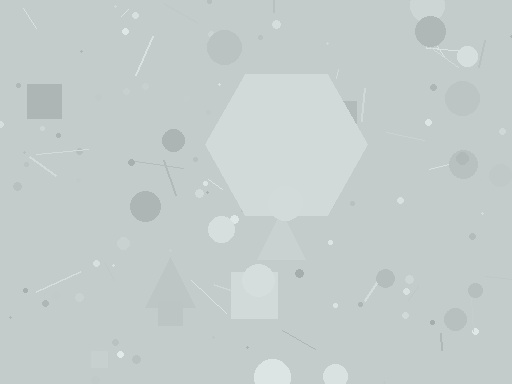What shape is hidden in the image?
A hexagon is hidden in the image.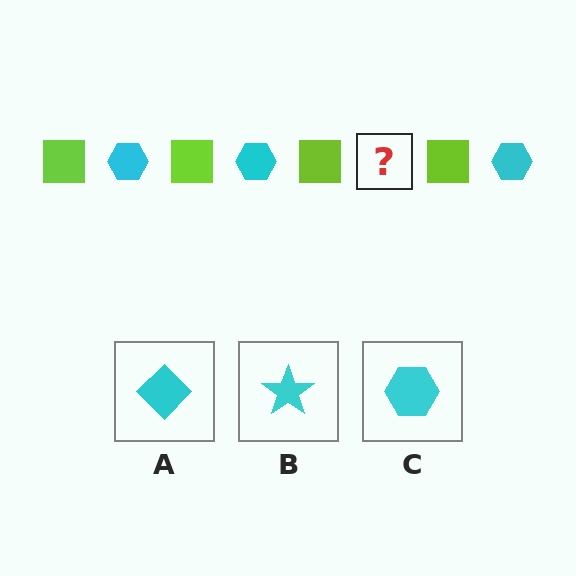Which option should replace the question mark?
Option C.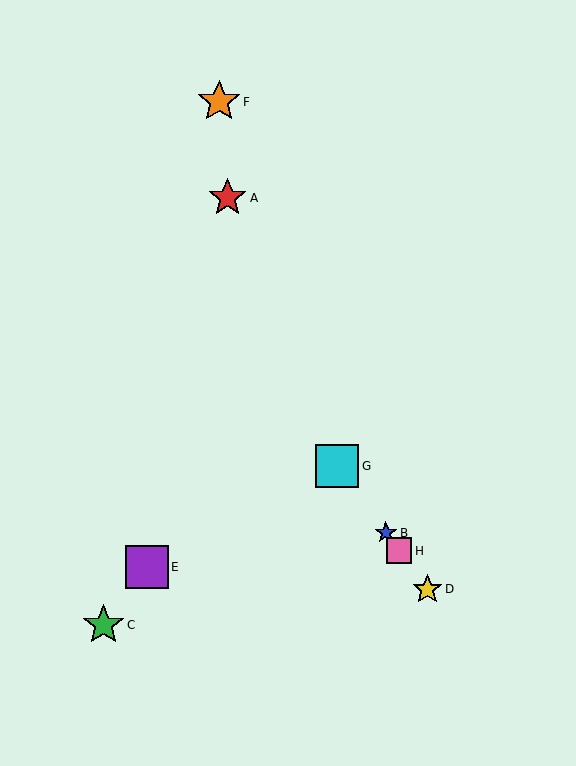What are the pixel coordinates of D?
Object D is at (427, 589).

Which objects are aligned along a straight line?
Objects B, D, G, H are aligned along a straight line.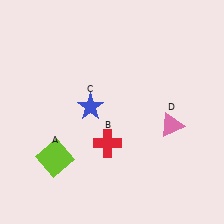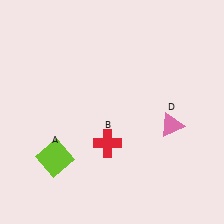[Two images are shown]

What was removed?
The blue star (C) was removed in Image 2.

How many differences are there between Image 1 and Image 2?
There is 1 difference between the two images.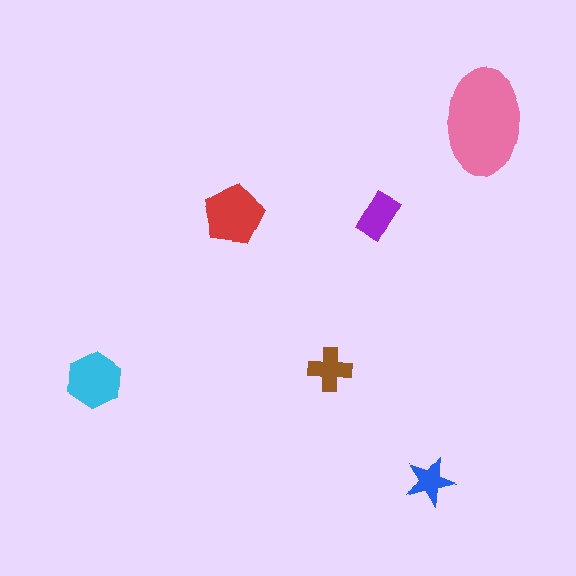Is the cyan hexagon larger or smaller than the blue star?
Larger.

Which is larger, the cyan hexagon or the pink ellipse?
The pink ellipse.